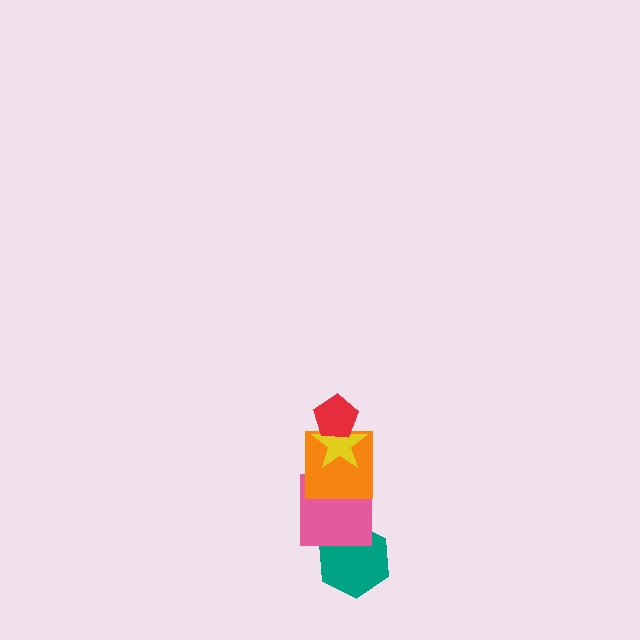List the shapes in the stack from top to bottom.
From top to bottom: the red pentagon, the yellow star, the orange square, the pink square, the teal hexagon.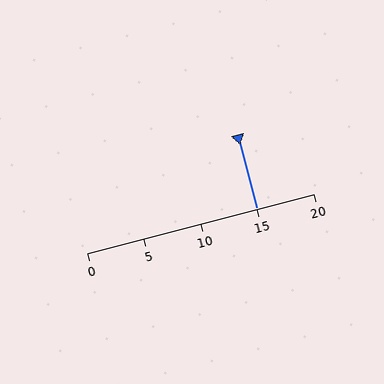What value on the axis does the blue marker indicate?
The marker indicates approximately 15.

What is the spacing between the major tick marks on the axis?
The major ticks are spaced 5 apart.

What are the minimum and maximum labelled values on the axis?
The axis runs from 0 to 20.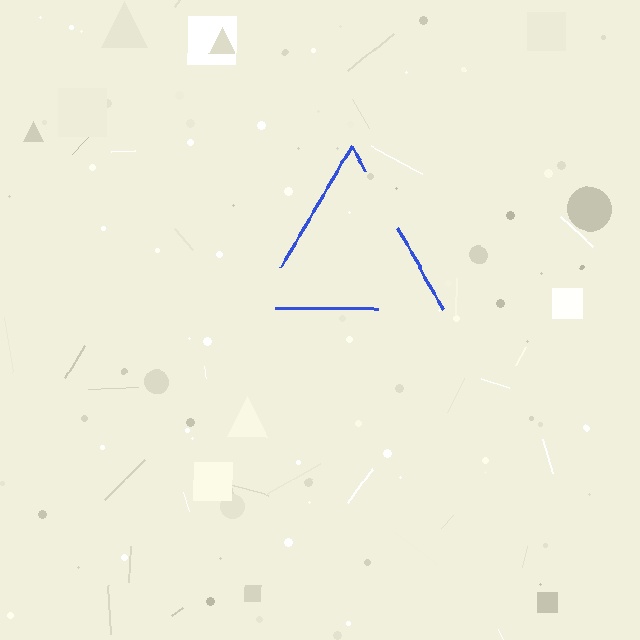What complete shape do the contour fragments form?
The contour fragments form a triangle.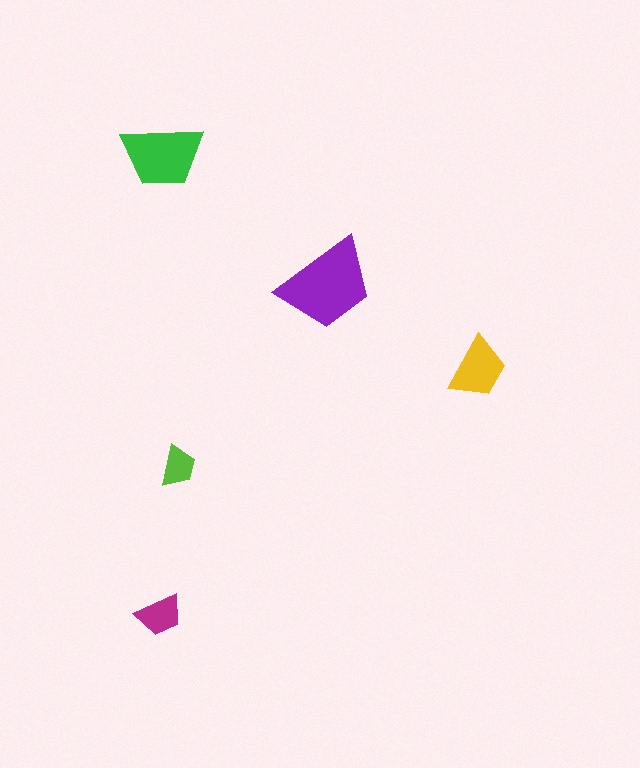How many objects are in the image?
There are 5 objects in the image.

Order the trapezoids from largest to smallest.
the purple one, the green one, the yellow one, the magenta one, the lime one.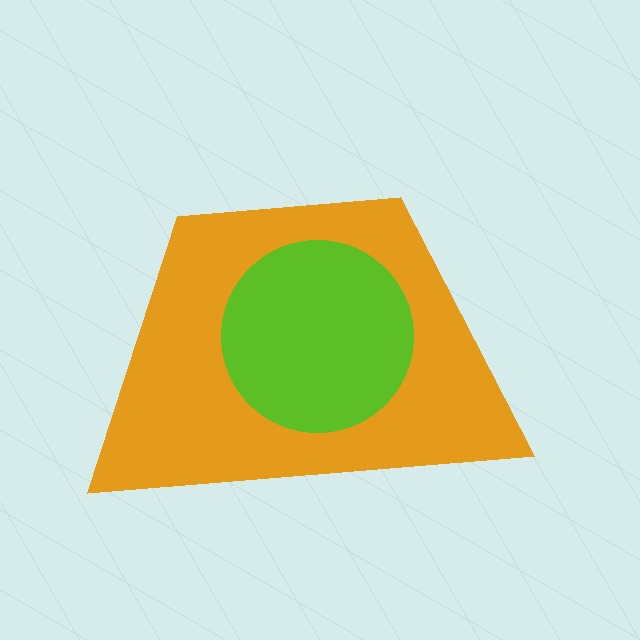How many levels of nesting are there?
2.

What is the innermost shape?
The lime circle.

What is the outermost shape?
The orange trapezoid.